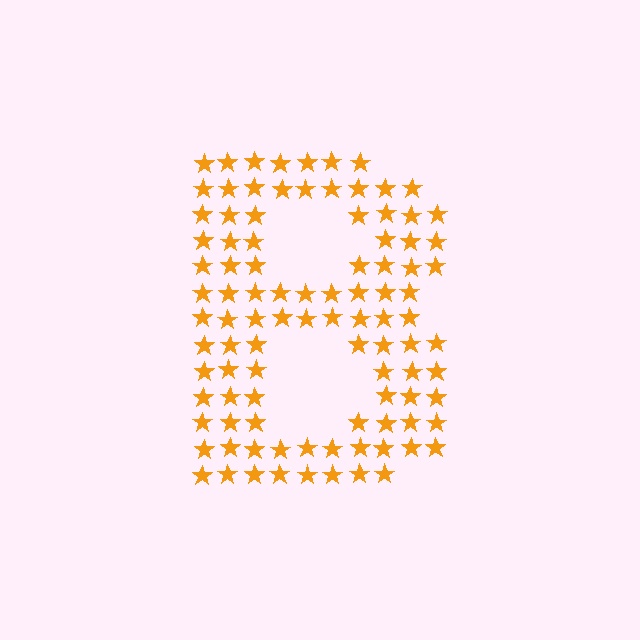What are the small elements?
The small elements are stars.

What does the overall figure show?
The overall figure shows the letter B.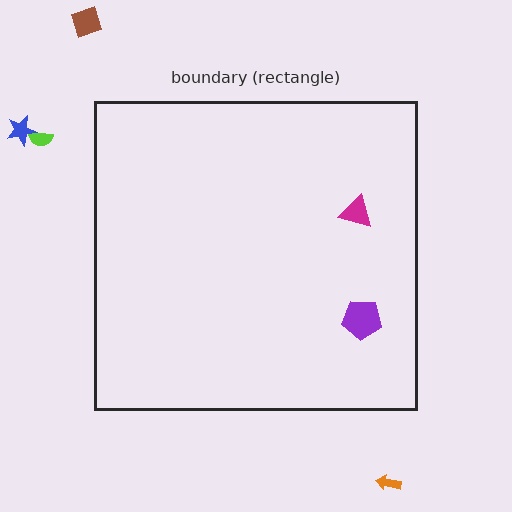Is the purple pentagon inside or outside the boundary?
Inside.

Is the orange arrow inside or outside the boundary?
Outside.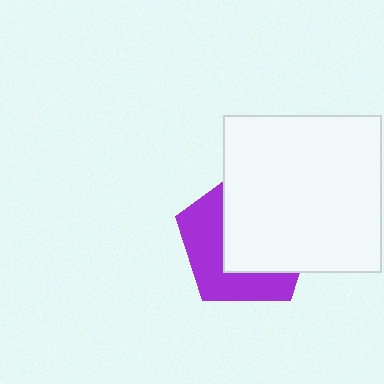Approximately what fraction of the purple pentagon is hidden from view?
Roughly 57% of the purple pentagon is hidden behind the white square.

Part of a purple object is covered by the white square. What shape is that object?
It is a pentagon.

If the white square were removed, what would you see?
You would see the complete purple pentagon.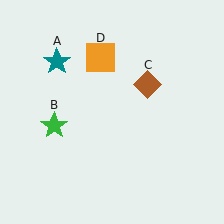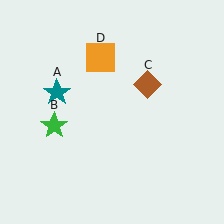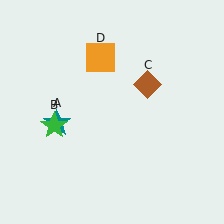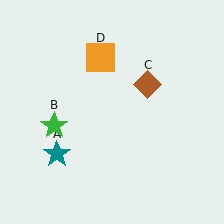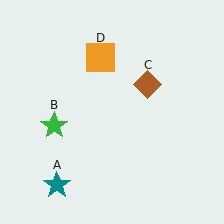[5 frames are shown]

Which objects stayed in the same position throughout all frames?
Green star (object B) and brown diamond (object C) and orange square (object D) remained stationary.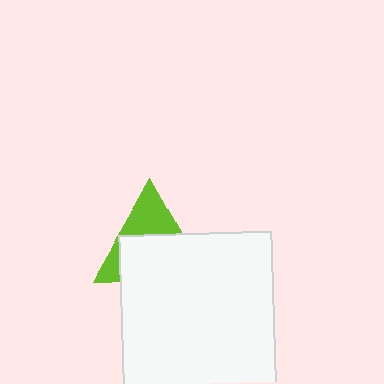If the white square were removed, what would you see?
You would see the complete lime triangle.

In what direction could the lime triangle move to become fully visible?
The lime triangle could move up. That would shift it out from behind the white square entirely.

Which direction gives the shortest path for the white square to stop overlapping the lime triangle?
Moving down gives the shortest separation.